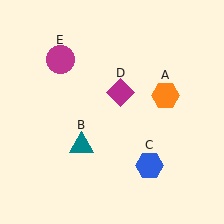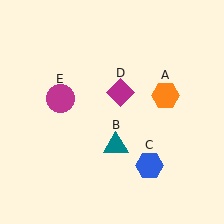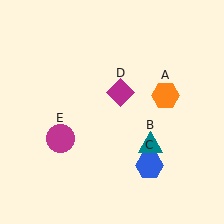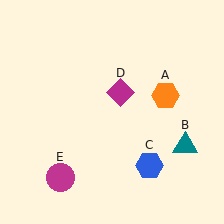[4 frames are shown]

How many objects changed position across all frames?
2 objects changed position: teal triangle (object B), magenta circle (object E).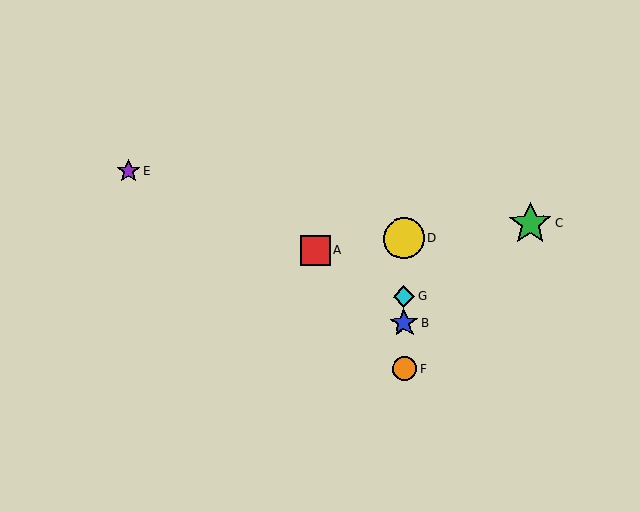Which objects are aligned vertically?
Objects B, D, F, G are aligned vertically.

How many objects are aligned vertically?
4 objects (B, D, F, G) are aligned vertically.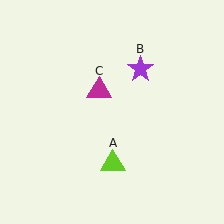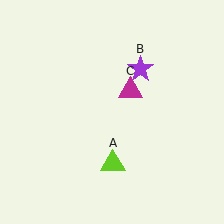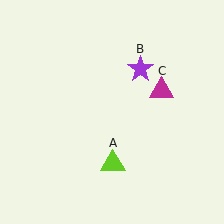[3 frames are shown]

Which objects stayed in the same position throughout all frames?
Lime triangle (object A) and purple star (object B) remained stationary.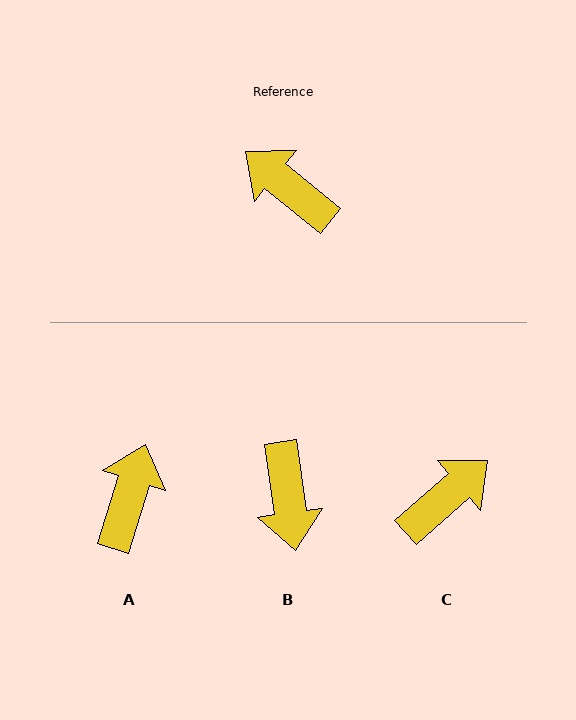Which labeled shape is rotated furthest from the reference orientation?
B, about 137 degrees away.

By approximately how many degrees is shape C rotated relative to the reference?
Approximately 100 degrees clockwise.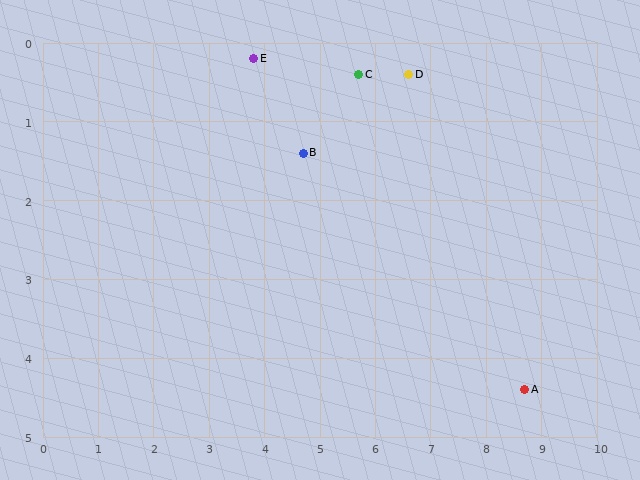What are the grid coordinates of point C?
Point C is at approximately (5.7, 0.4).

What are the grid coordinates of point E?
Point E is at approximately (3.8, 0.2).